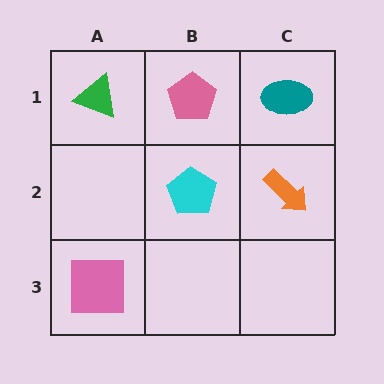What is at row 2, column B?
A cyan pentagon.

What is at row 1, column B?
A pink pentagon.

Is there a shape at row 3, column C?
No, that cell is empty.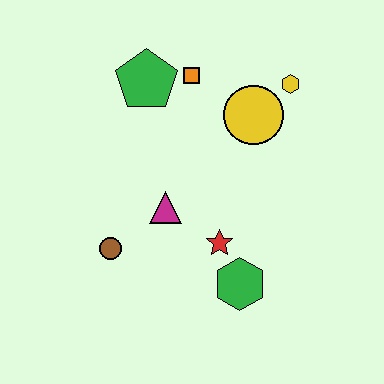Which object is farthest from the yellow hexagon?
The brown circle is farthest from the yellow hexagon.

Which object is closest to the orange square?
The green pentagon is closest to the orange square.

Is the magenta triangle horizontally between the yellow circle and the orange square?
No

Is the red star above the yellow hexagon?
No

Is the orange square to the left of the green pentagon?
No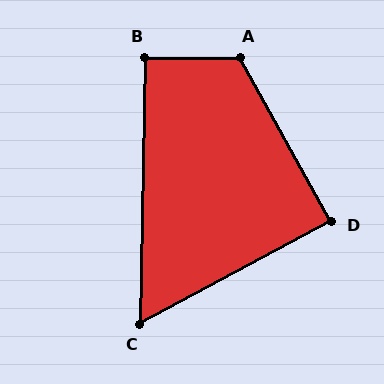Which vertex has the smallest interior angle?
C, at approximately 61 degrees.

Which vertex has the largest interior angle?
A, at approximately 119 degrees.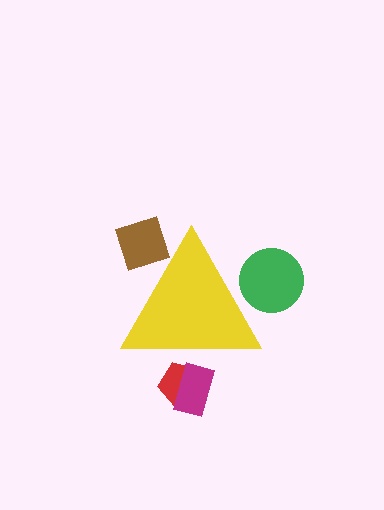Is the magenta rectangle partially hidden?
Yes, the magenta rectangle is partially hidden behind the yellow triangle.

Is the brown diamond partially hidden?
Yes, the brown diamond is partially hidden behind the yellow triangle.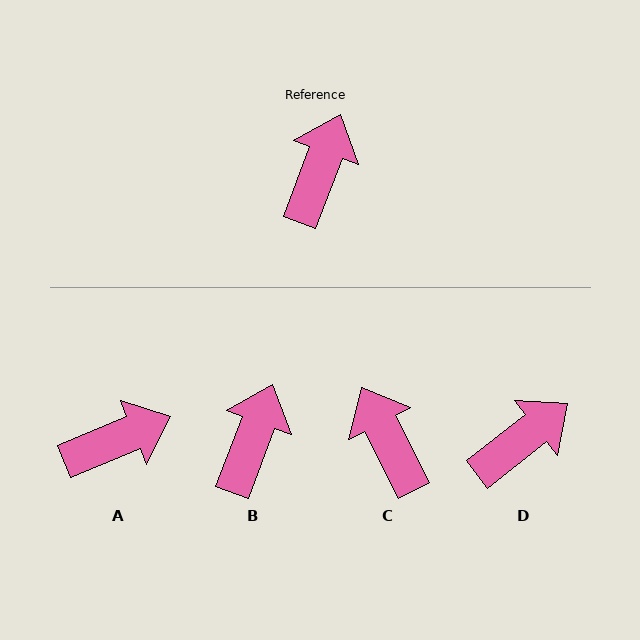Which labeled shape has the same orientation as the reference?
B.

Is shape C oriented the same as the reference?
No, it is off by about 48 degrees.